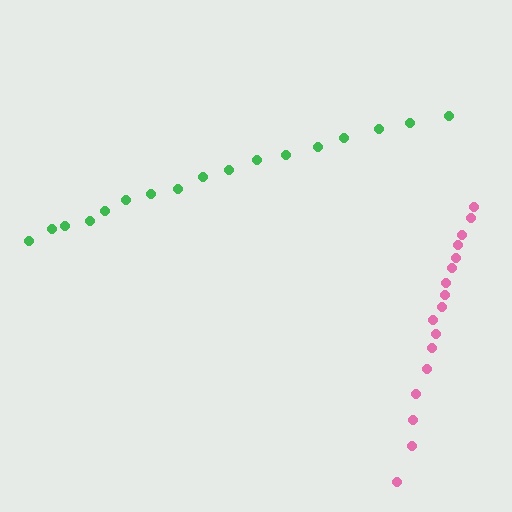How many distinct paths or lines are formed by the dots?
There are 2 distinct paths.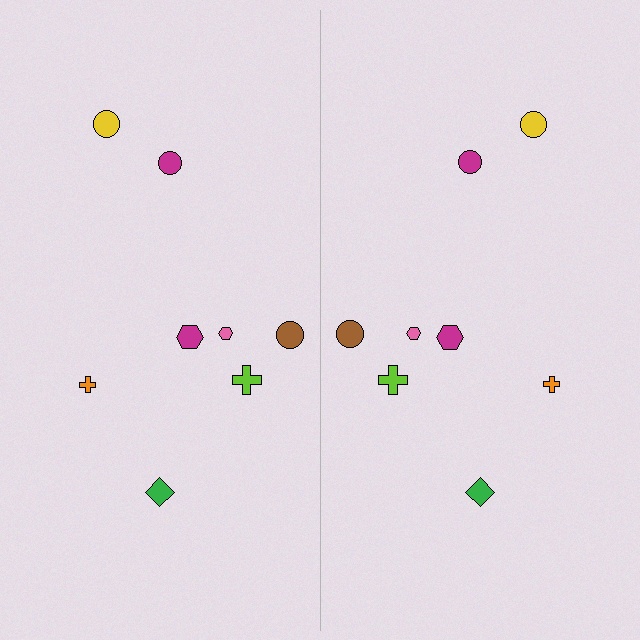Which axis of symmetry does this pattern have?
The pattern has a vertical axis of symmetry running through the center of the image.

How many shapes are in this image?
There are 16 shapes in this image.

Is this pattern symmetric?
Yes, this pattern has bilateral (reflection) symmetry.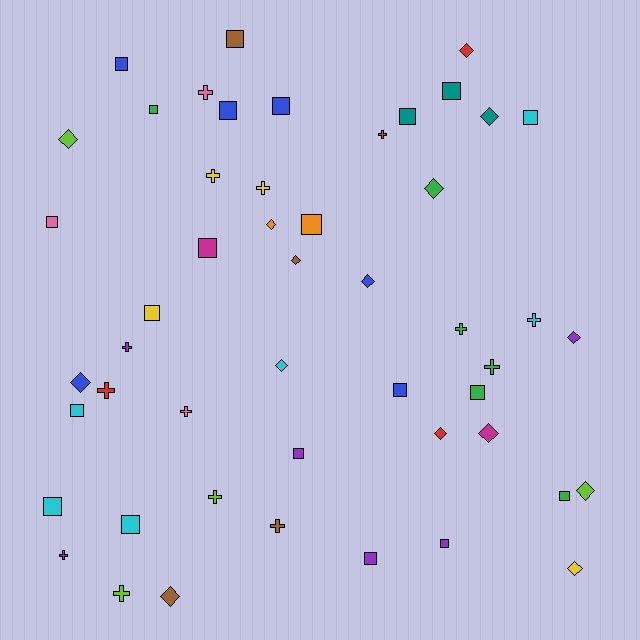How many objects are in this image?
There are 50 objects.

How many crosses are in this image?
There are 14 crosses.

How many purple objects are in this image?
There are 6 purple objects.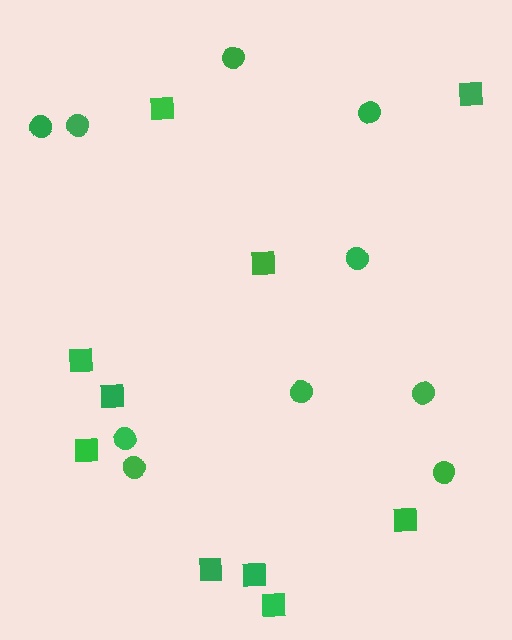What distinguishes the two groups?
There are 2 groups: one group of squares (10) and one group of circles (10).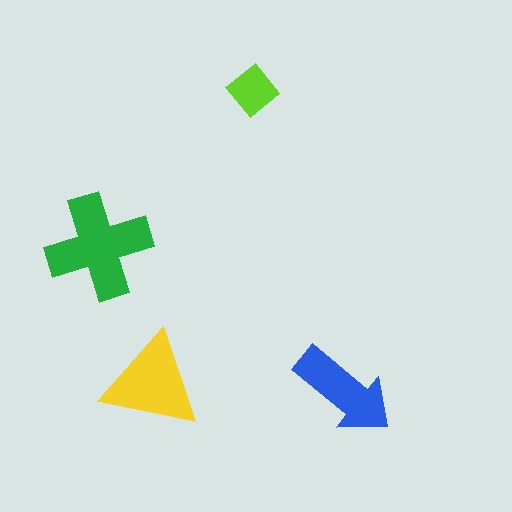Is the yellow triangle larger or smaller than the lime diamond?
Larger.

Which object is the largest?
The green cross.